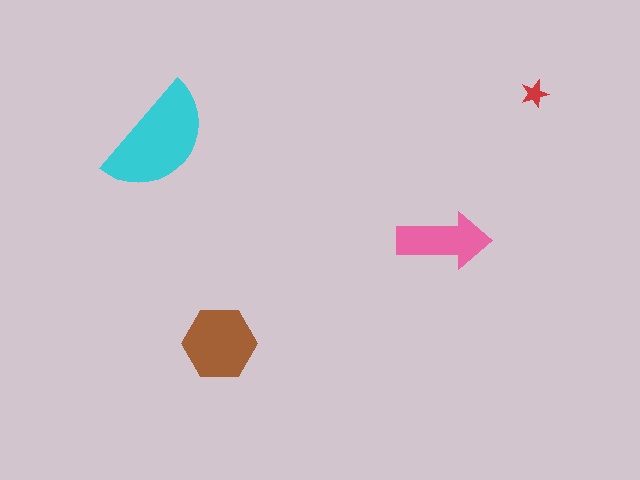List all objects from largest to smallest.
The cyan semicircle, the brown hexagon, the pink arrow, the red star.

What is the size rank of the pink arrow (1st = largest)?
3rd.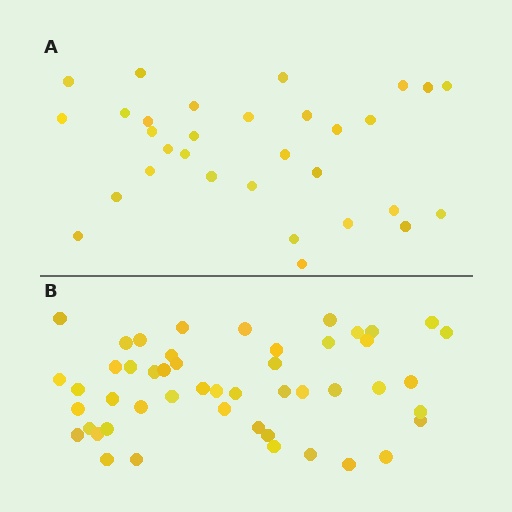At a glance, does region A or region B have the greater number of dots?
Region B (the bottom region) has more dots.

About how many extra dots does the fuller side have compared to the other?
Region B has approximately 20 more dots than region A.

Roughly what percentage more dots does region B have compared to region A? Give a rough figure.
About 60% more.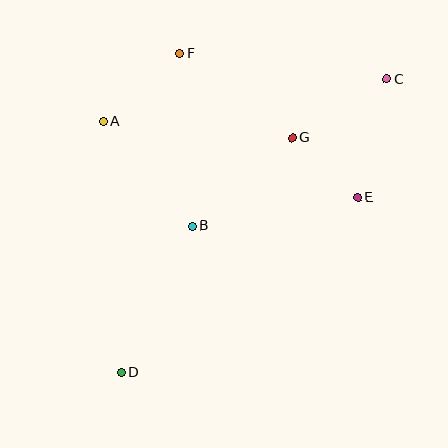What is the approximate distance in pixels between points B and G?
The distance between B and G is approximately 134 pixels.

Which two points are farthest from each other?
Points C and D are farthest from each other.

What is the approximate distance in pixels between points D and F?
The distance between D and F is approximately 325 pixels.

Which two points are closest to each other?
Points E and G are closest to each other.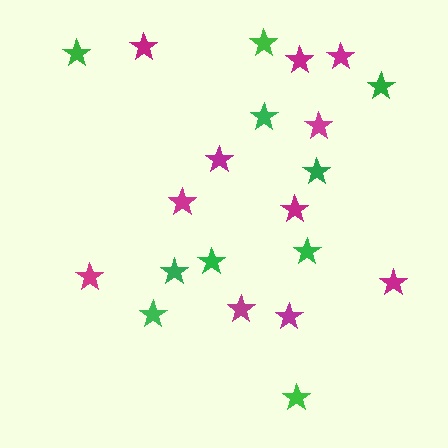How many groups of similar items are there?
There are 2 groups: one group of magenta stars (11) and one group of green stars (10).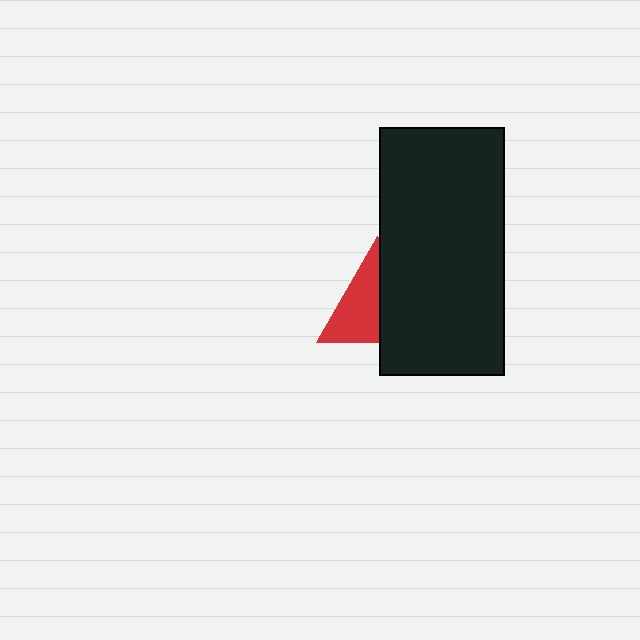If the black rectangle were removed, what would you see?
You would see the complete red triangle.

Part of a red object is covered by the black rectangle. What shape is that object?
It is a triangle.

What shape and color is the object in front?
The object in front is a black rectangle.